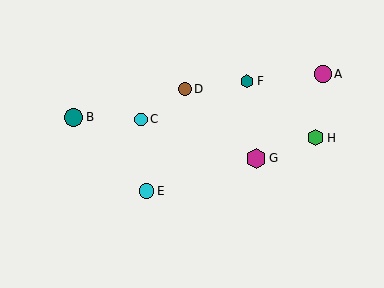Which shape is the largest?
The magenta hexagon (labeled G) is the largest.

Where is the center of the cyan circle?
The center of the cyan circle is at (147, 191).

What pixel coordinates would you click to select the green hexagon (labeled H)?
Click at (316, 138) to select the green hexagon H.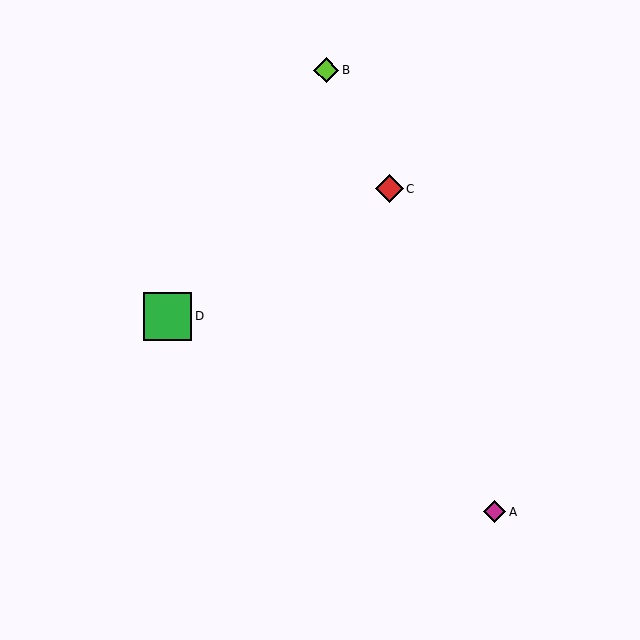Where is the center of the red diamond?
The center of the red diamond is at (389, 189).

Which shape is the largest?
The green square (labeled D) is the largest.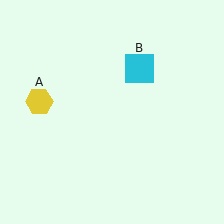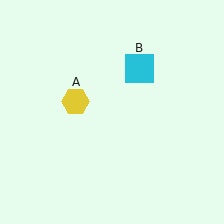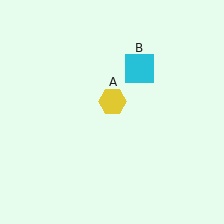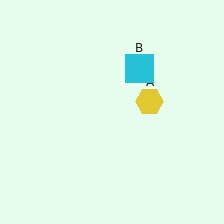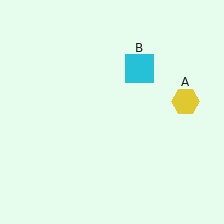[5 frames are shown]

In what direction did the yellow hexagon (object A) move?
The yellow hexagon (object A) moved right.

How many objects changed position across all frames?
1 object changed position: yellow hexagon (object A).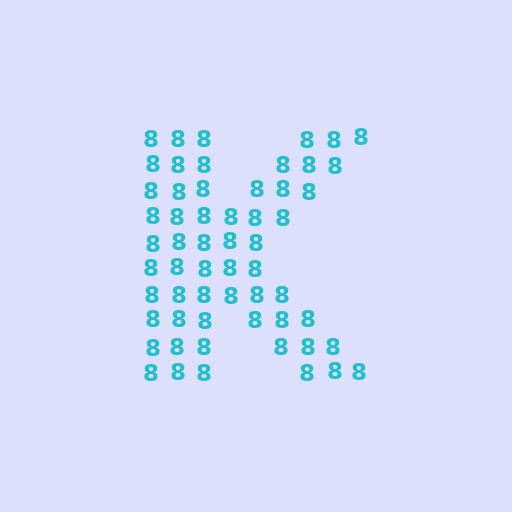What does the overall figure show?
The overall figure shows the letter K.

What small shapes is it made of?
It is made of small digit 8's.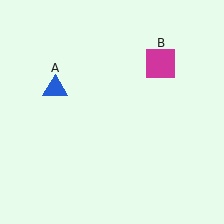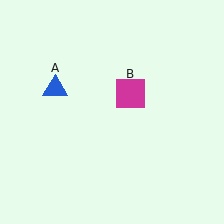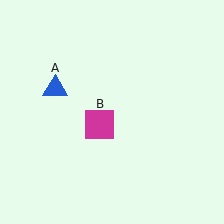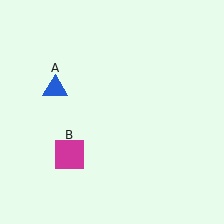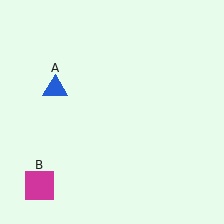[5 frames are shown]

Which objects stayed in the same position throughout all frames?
Blue triangle (object A) remained stationary.